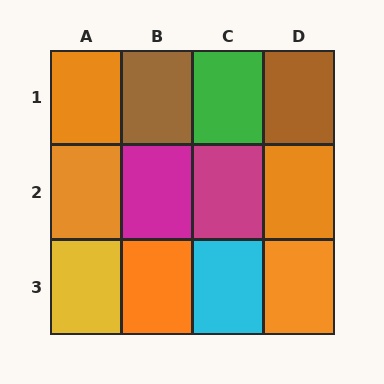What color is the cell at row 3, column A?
Yellow.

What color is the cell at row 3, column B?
Orange.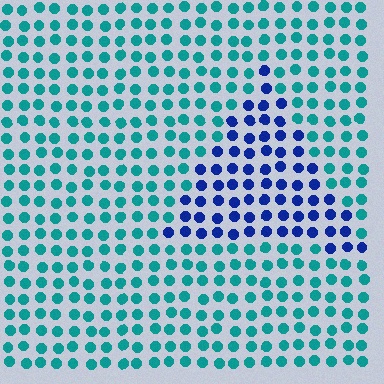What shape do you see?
I see a triangle.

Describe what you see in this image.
The image is filled with small teal elements in a uniform arrangement. A triangle-shaped region is visible where the elements are tinted to a slightly different hue, forming a subtle color boundary.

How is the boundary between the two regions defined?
The boundary is defined purely by a slight shift in hue (about 52 degrees). Spacing, size, and orientation are identical on both sides.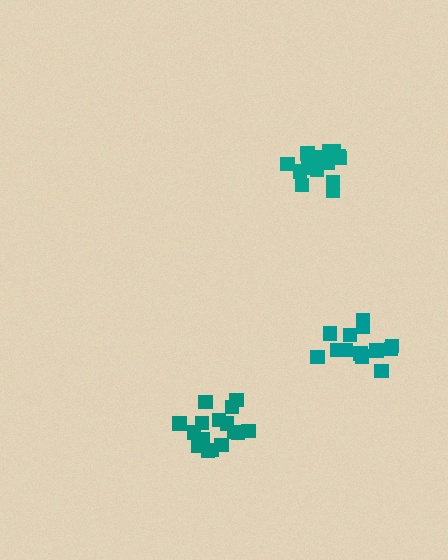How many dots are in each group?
Group 1: 15 dots, Group 2: 16 dots, Group 3: 13 dots (44 total).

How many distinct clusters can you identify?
There are 3 distinct clusters.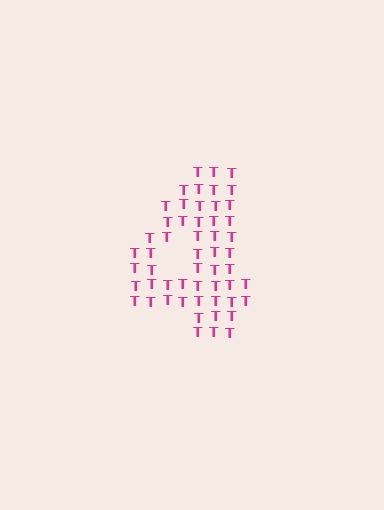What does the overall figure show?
The overall figure shows the digit 4.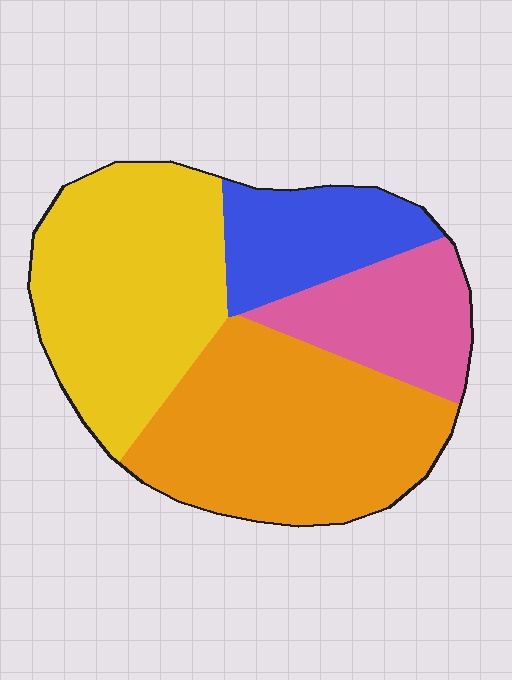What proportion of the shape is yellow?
Yellow covers 33% of the shape.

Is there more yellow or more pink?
Yellow.